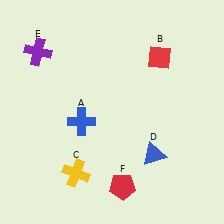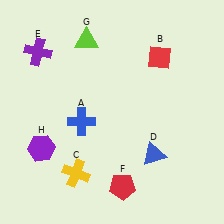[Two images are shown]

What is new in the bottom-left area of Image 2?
A purple hexagon (H) was added in the bottom-left area of Image 2.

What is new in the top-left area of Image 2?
A lime triangle (G) was added in the top-left area of Image 2.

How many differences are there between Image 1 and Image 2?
There are 2 differences between the two images.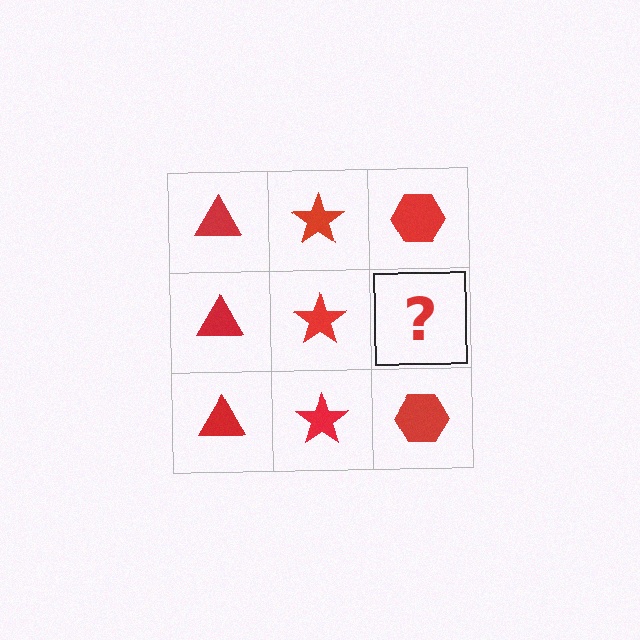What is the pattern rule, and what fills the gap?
The rule is that each column has a consistent shape. The gap should be filled with a red hexagon.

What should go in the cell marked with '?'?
The missing cell should contain a red hexagon.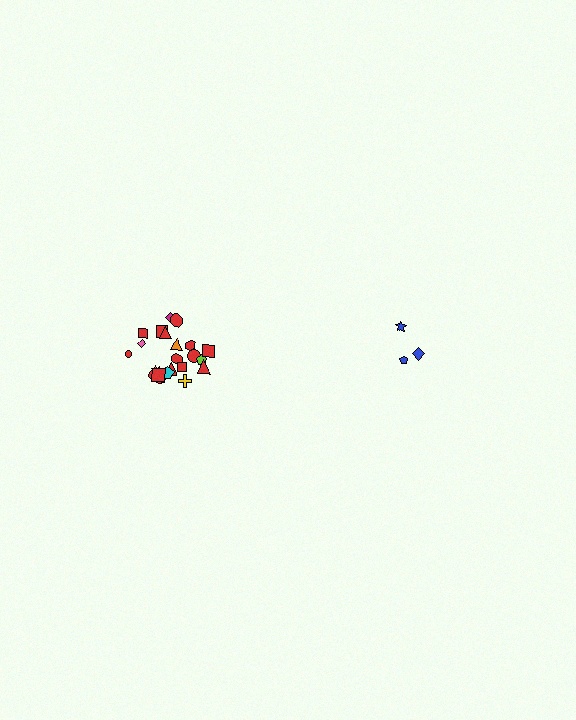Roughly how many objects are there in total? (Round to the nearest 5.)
Roughly 30 objects in total.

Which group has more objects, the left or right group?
The left group.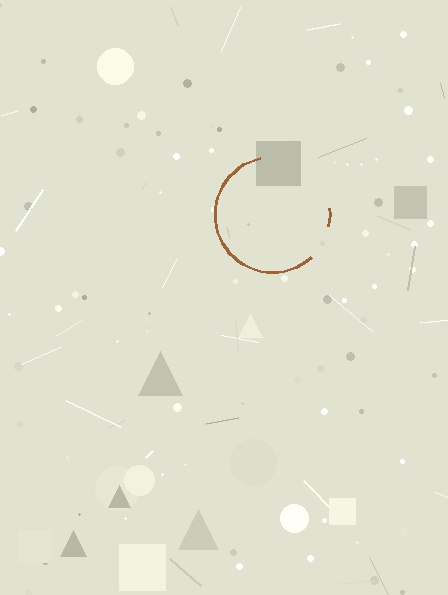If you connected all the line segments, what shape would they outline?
They would outline a circle.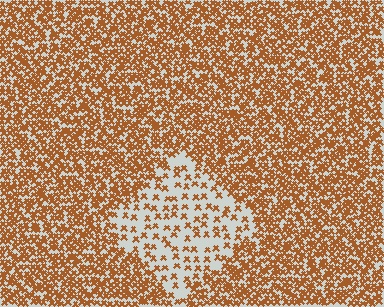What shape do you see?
I see a diamond.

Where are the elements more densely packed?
The elements are more densely packed outside the diamond boundary.